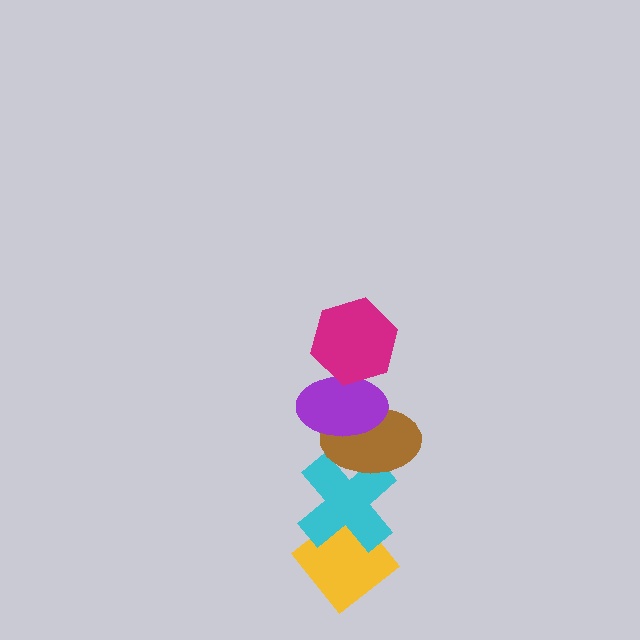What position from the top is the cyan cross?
The cyan cross is 4th from the top.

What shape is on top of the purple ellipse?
The magenta hexagon is on top of the purple ellipse.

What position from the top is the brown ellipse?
The brown ellipse is 3rd from the top.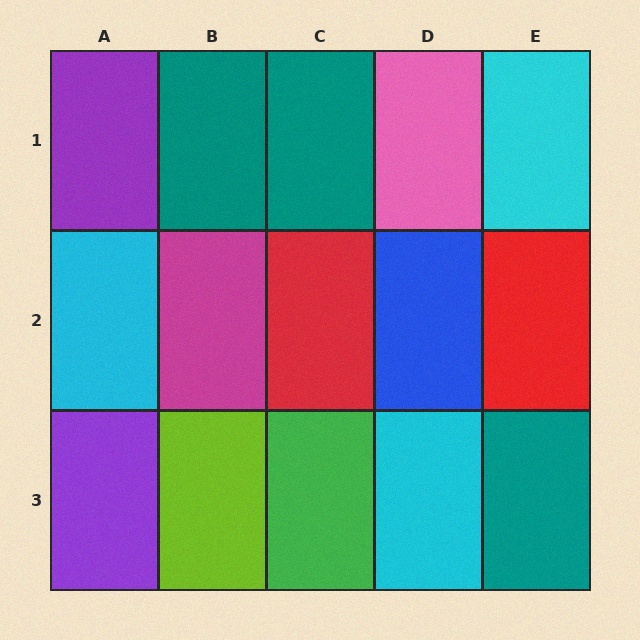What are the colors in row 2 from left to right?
Cyan, magenta, red, blue, red.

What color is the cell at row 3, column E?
Teal.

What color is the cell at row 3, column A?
Purple.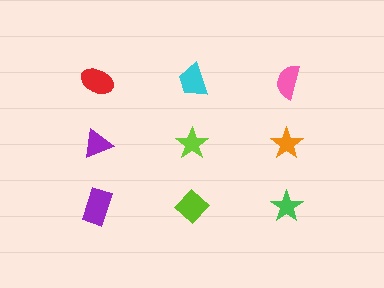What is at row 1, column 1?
A red ellipse.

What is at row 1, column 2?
A cyan trapezoid.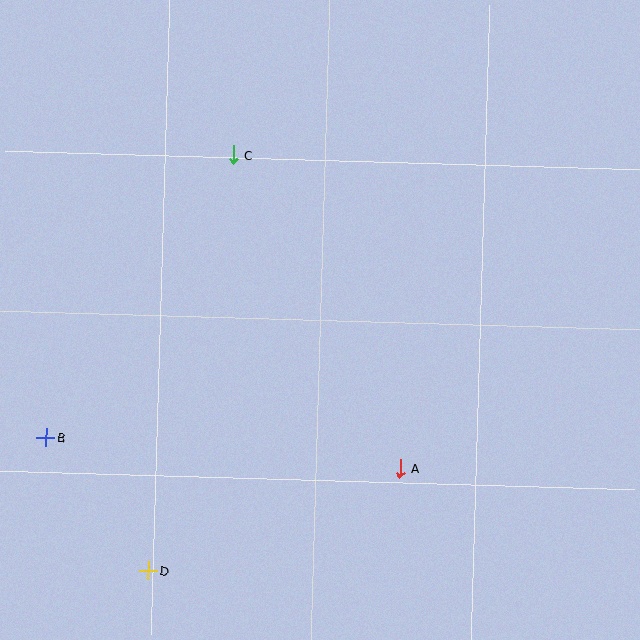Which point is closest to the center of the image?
Point A at (400, 469) is closest to the center.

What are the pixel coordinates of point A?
Point A is at (400, 469).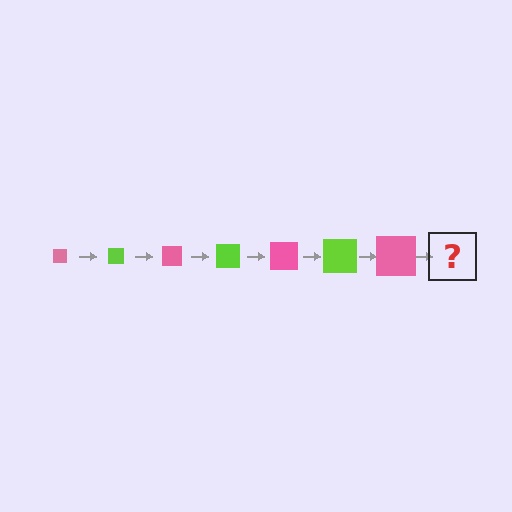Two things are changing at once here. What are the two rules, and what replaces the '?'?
The two rules are that the square grows larger each step and the color cycles through pink and lime. The '?' should be a lime square, larger than the previous one.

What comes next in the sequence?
The next element should be a lime square, larger than the previous one.